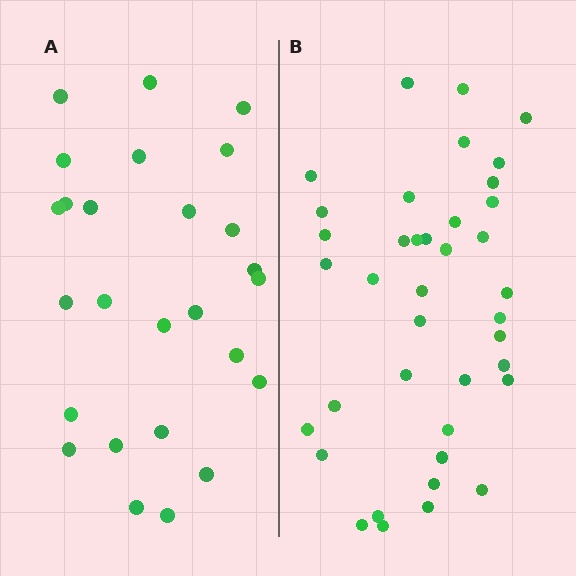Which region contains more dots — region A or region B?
Region B (the right region) has more dots.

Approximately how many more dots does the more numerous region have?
Region B has approximately 15 more dots than region A.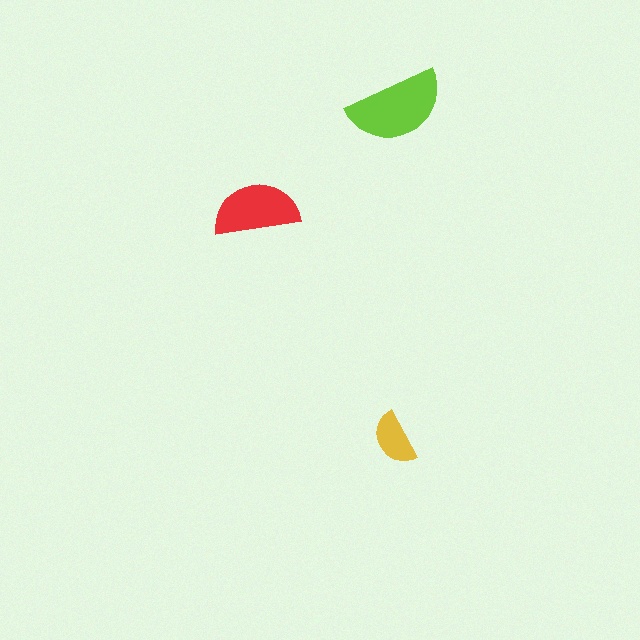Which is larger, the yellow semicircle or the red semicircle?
The red one.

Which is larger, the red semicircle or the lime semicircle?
The lime one.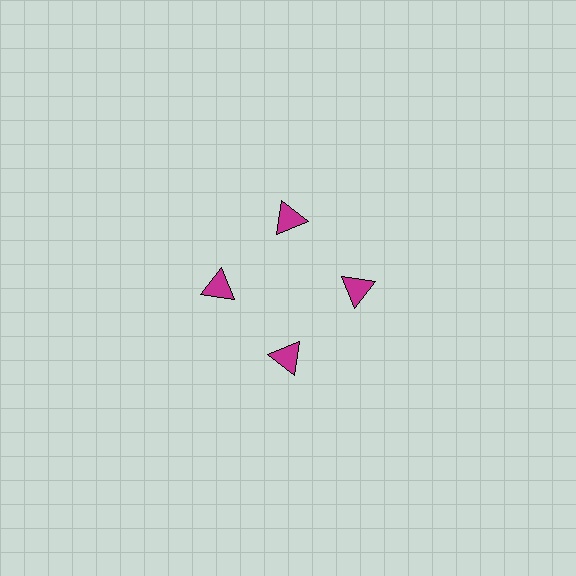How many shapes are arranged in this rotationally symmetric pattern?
There are 4 shapes, arranged in 4 groups of 1.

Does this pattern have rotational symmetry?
Yes, this pattern has 4-fold rotational symmetry. It looks the same after rotating 90 degrees around the center.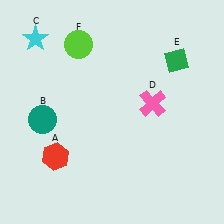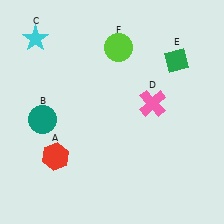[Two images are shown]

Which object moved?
The lime circle (F) moved right.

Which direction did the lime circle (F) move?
The lime circle (F) moved right.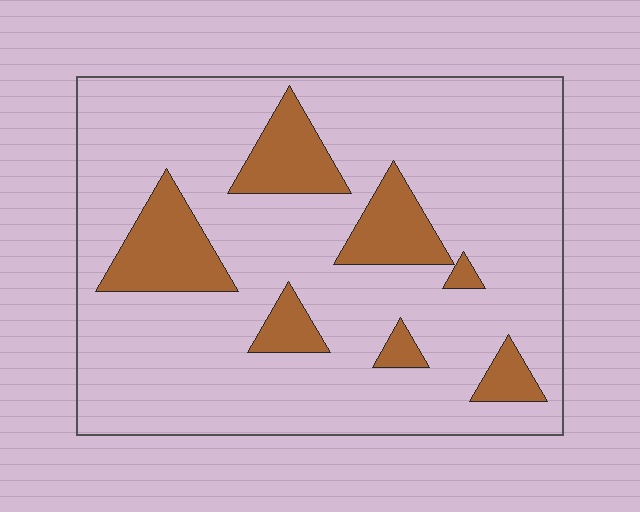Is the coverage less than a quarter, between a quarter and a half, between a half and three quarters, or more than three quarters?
Less than a quarter.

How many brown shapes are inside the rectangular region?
7.